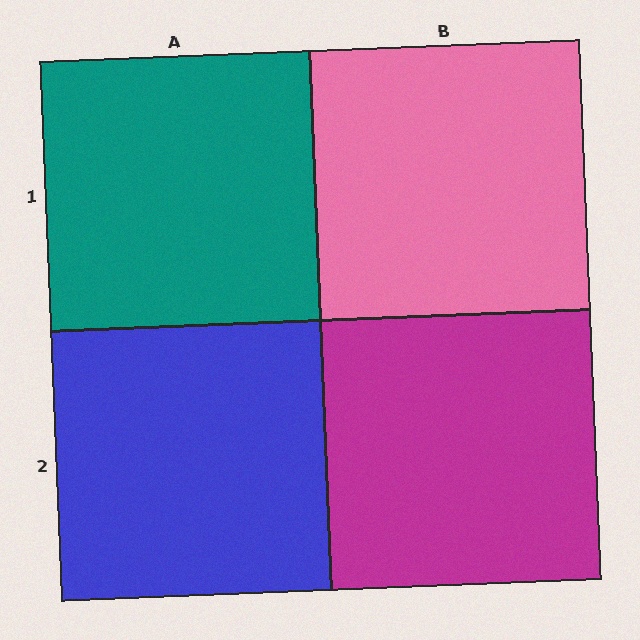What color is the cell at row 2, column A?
Blue.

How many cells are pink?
1 cell is pink.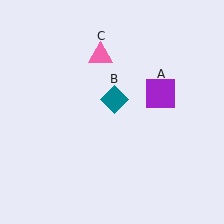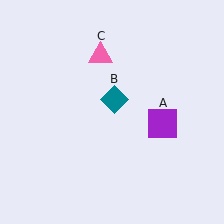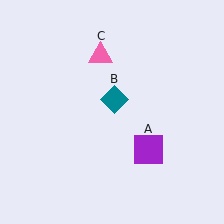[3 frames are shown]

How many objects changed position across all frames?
1 object changed position: purple square (object A).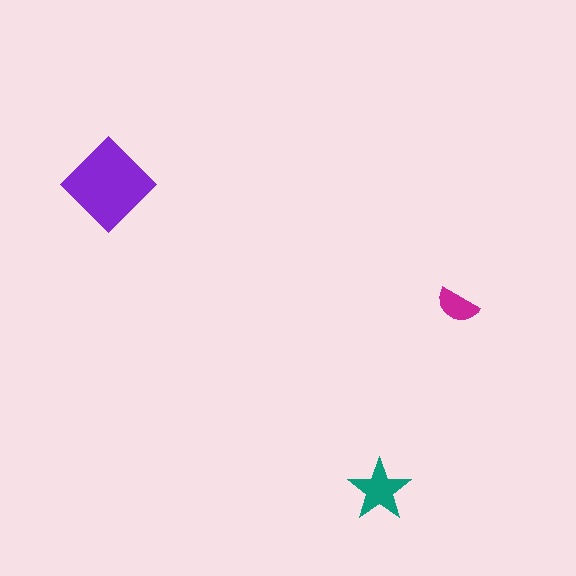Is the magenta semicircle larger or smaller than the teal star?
Smaller.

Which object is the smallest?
The magenta semicircle.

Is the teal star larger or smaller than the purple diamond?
Smaller.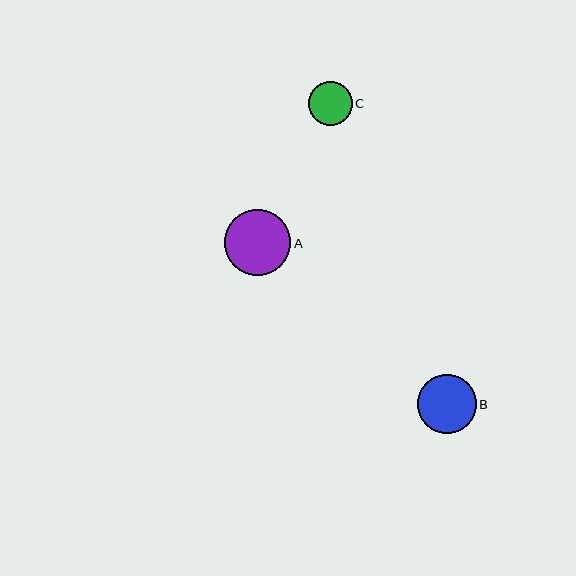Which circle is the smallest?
Circle C is the smallest with a size of approximately 44 pixels.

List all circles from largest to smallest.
From largest to smallest: A, B, C.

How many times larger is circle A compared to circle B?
Circle A is approximately 1.1 times the size of circle B.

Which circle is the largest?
Circle A is the largest with a size of approximately 67 pixels.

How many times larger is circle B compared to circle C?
Circle B is approximately 1.3 times the size of circle C.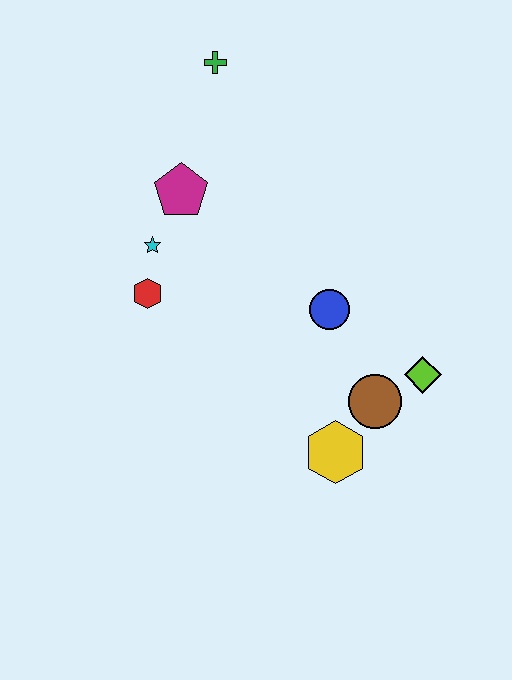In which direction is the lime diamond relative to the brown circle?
The lime diamond is to the right of the brown circle.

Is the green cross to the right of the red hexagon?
Yes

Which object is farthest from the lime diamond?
The green cross is farthest from the lime diamond.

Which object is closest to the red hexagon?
The cyan star is closest to the red hexagon.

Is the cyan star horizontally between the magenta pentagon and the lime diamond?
No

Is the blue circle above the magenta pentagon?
No